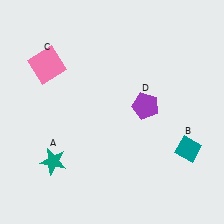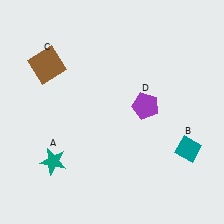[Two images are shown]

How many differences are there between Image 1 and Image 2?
There is 1 difference between the two images.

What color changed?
The square (C) changed from pink in Image 1 to brown in Image 2.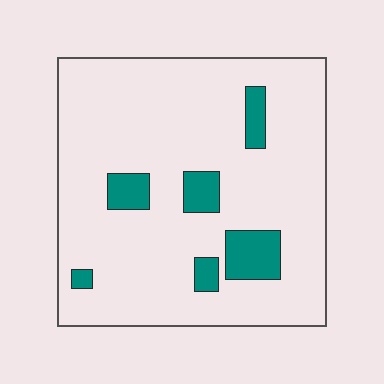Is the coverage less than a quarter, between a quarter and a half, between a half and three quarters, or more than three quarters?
Less than a quarter.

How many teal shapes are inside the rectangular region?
6.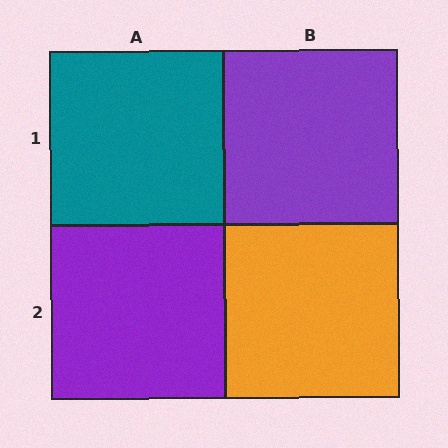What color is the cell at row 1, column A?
Teal.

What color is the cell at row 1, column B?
Purple.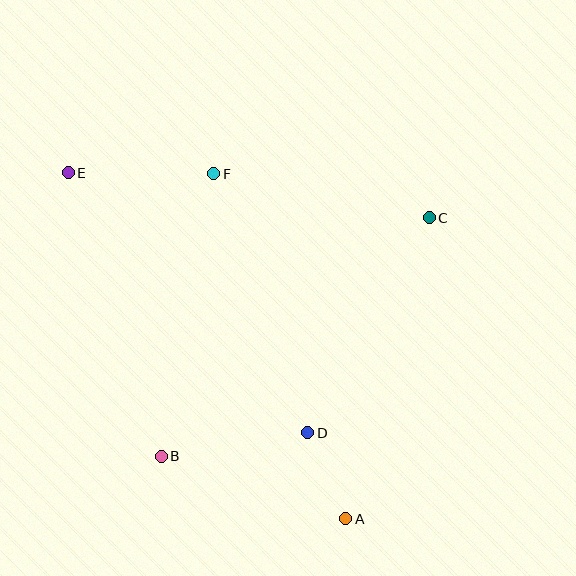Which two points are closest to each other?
Points A and D are closest to each other.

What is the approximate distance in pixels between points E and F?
The distance between E and F is approximately 145 pixels.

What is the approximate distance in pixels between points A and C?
The distance between A and C is approximately 312 pixels.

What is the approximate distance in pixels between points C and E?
The distance between C and E is approximately 364 pixels.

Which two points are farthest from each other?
Points A and E are farthest from each other.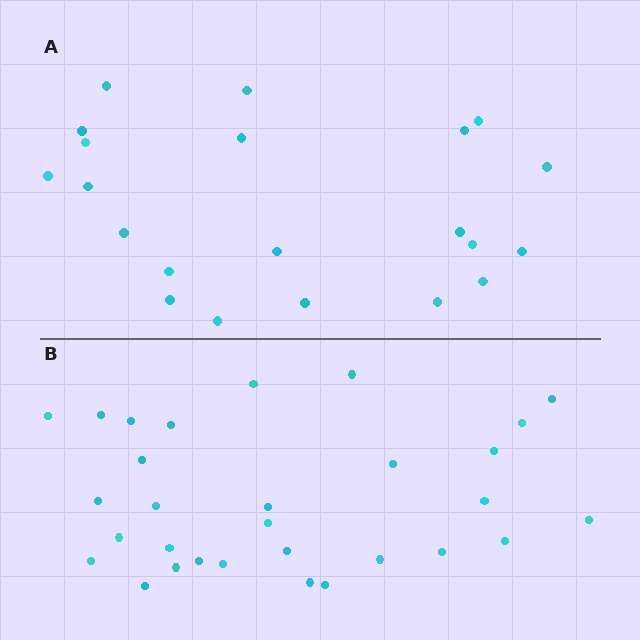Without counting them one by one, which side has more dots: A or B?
Region B (the bottom region) has more dots.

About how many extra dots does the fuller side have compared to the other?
Region B has roughly 8 or so more dots than region A.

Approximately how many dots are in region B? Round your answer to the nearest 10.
About 30 dots.